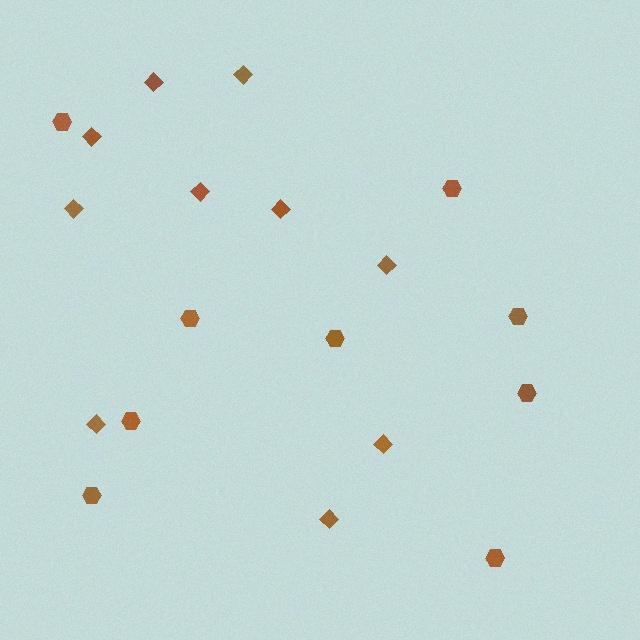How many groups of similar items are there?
There are 2 groups: one group of diamonds (10) and one group of hexagons (9).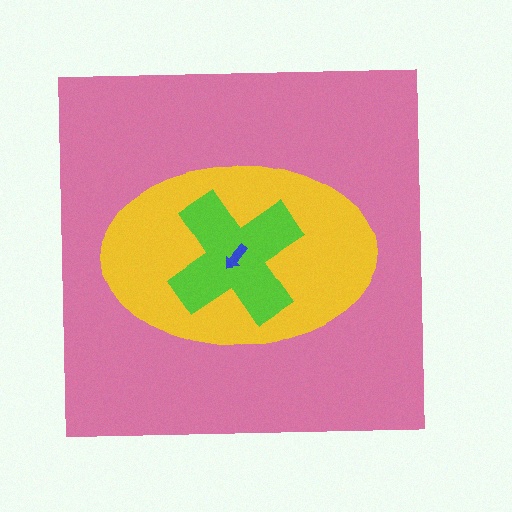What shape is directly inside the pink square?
The yellow ellipse.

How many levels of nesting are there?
4.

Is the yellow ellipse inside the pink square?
Yes.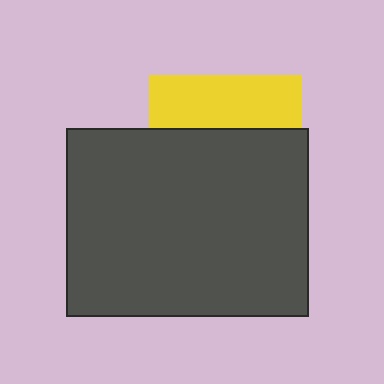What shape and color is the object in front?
The object in front is a dark gray rectangle.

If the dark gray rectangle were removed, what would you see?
You would see the complete yellow square.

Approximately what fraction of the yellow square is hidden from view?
Roughly 66% of the yellow square is hidden behind the dark gray rectangle.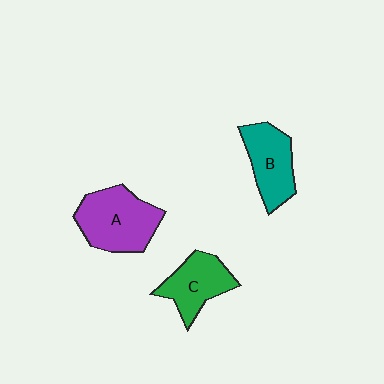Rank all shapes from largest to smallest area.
From largest to smallest: A (purple), B (teal), C (green).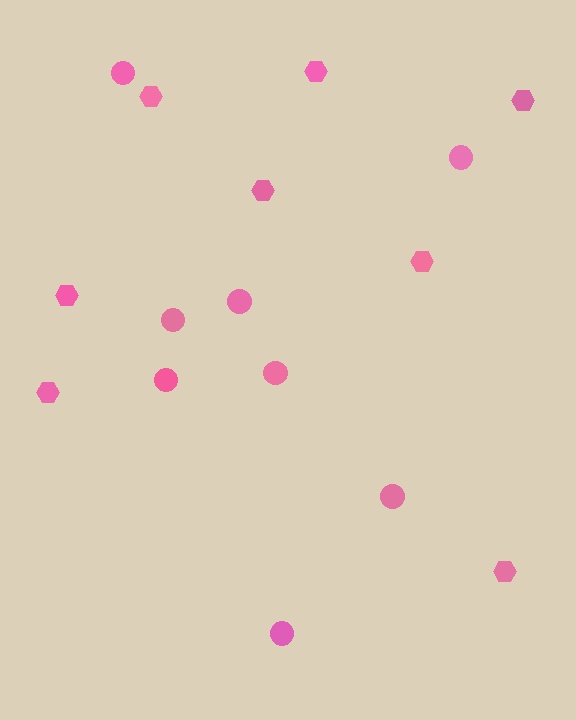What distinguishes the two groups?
There are 2 groups: one group of hexagons (8) and one group of circles (8).